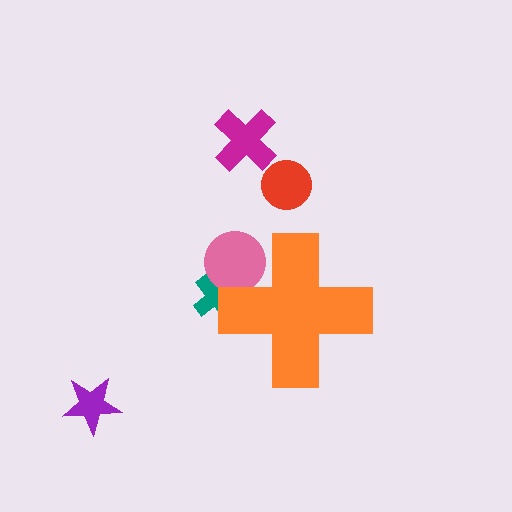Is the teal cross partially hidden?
Yes, the teal cross is partially hidden behind the orange cross.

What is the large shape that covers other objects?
An orange cross.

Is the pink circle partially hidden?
Yes, the pink circle is partially hidden behind the orange cross.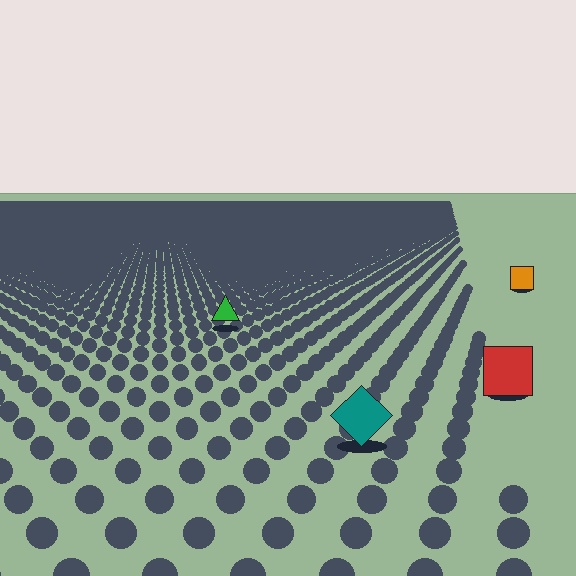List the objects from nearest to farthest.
From nearest to farthest: the teal diamond, the red square, the green triangle, the orange square.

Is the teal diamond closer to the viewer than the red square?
Yes. The teal diamond is closer — you can tell from the texture gradient: the ground texture is coarser near it.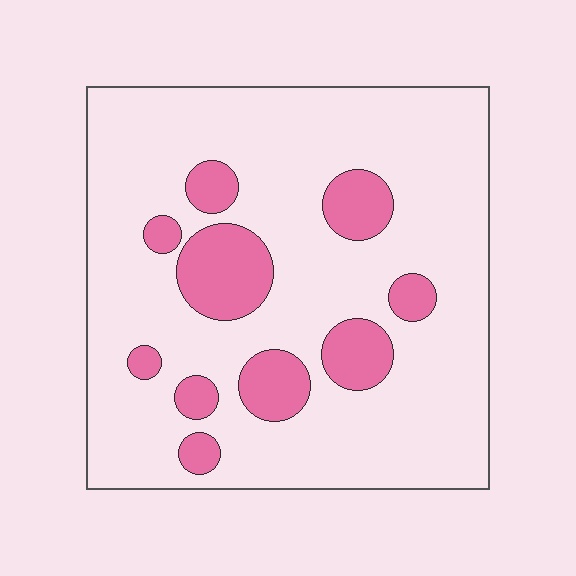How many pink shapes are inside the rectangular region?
10.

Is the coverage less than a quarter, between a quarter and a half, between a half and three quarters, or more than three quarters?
Less than a quarter.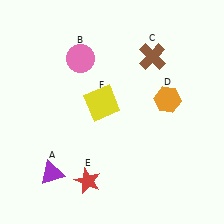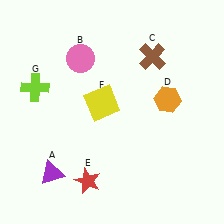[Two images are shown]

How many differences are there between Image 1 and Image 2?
There is 1 difference between the two images.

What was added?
A lime cross (G) was added in Image 2.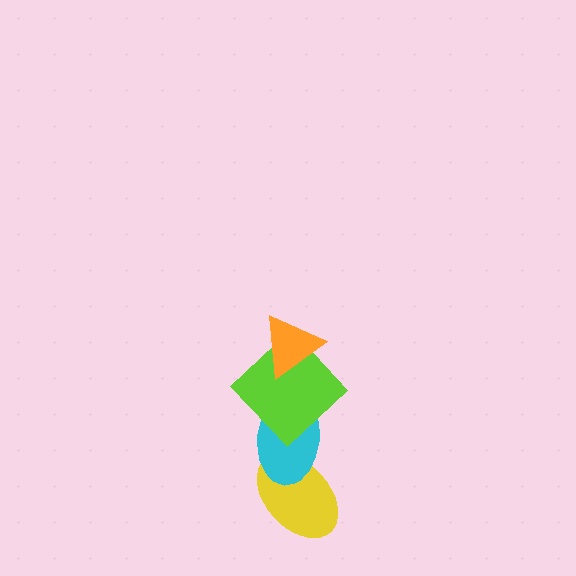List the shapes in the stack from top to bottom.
From top to bottom: the orange triangle, the lime diamond, the cyan ellipse, the yellow ellipse.